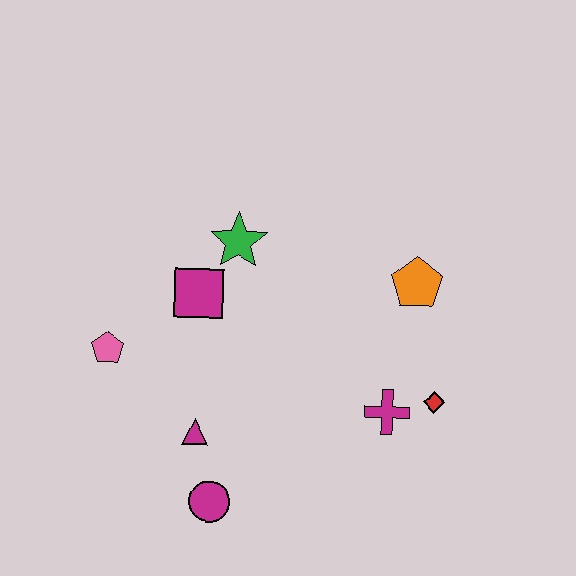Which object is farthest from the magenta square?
The red diamond is farthest from the magenta square.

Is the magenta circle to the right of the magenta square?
Yes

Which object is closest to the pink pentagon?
The magenta square is closest to the pink pentagon.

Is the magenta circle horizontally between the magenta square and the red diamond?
Yes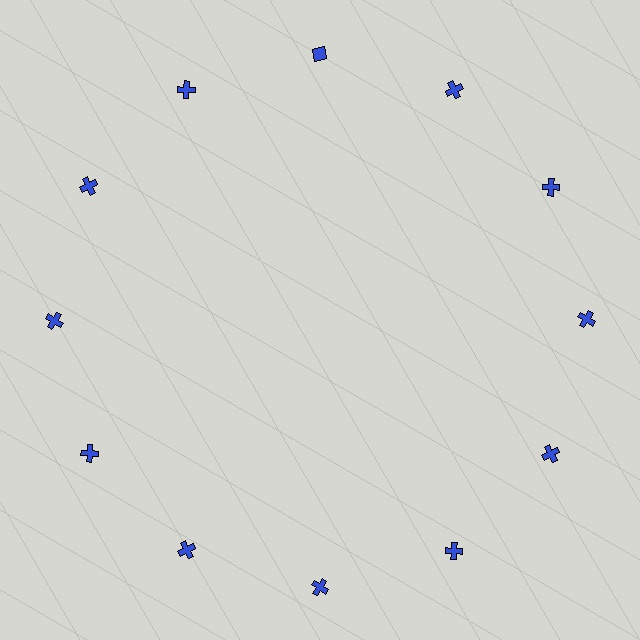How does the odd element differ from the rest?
It has a different shape: diamond instead of cross.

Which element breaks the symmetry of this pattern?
The blue diamond at roughly the 12 o'clock position breaks the symmetry. All other shapes are blue crosses.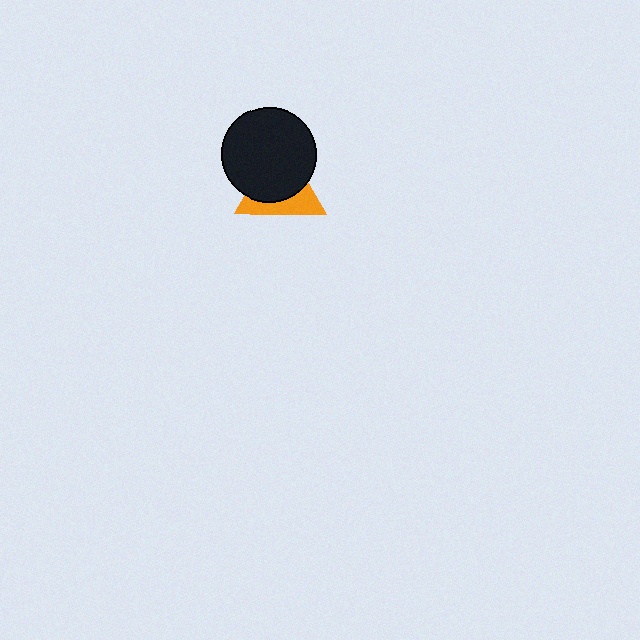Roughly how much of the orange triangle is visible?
A small part of it is visible (roughly 40%).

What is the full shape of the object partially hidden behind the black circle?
The partially hidden object is an orange triangle.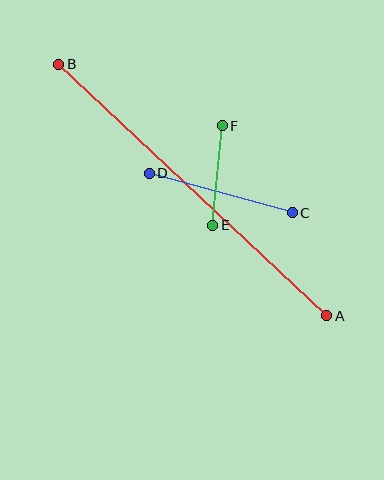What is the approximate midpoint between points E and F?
The midpoint is at approximately (217, 175) pixels.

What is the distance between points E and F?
The distance is approximately 100 pixels.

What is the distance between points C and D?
The distance is approximately 149 pixels.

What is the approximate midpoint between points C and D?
The midpoint is at approximately (221, 193) pixels.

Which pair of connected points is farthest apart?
Points A and B are farthest apart.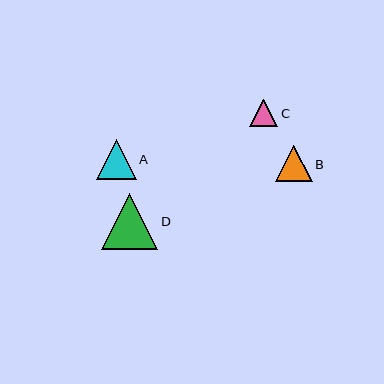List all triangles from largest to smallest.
From largest to smallest: D, A, B, C.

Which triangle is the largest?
Triangle D is the largest with a size of approximately 56 pixels.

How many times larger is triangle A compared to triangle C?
Triangle A is approximately 1.4 times the size of triangle C.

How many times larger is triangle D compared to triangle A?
Triangle D is approximately 1.4 times the size of triangle A.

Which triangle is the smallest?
Triangle C is the smallest with a size of approximately 28 pixels.